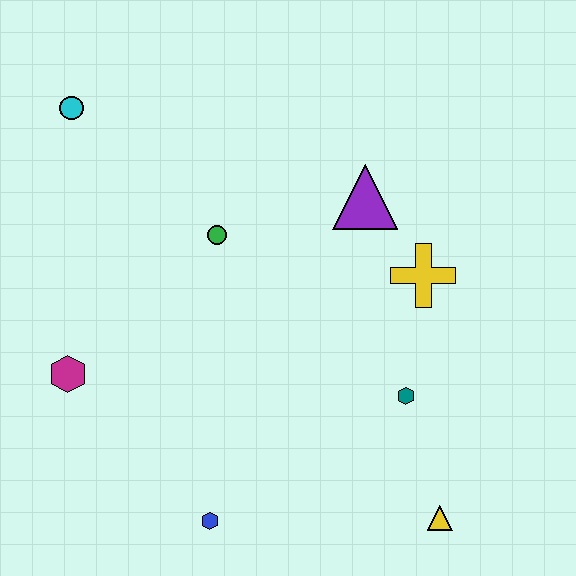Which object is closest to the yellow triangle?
The teal hexagon is closest to the yellow triangle.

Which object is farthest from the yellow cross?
The cyan circle is farthest from the yellow cross.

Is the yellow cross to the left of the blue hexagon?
No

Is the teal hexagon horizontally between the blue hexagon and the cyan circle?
No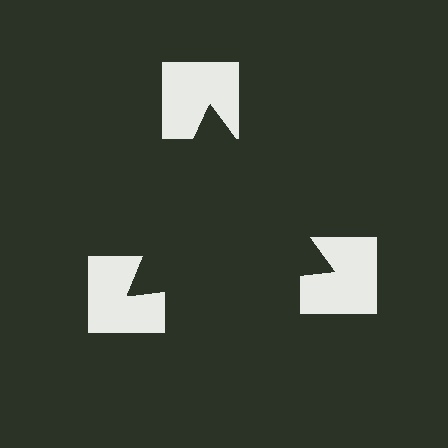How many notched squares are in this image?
There are 3 — one at each vertex of the illusory triangle.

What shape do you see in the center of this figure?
An illusory triangle — its edges are inferred from the aligned wedge cuts in the notched squares, not physically drawn.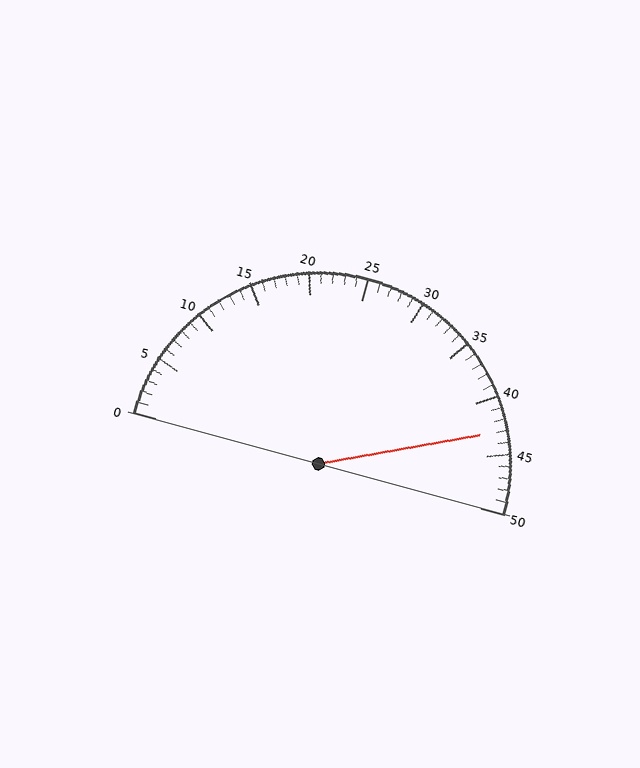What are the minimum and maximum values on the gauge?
The gauge ranges from 0 to 50.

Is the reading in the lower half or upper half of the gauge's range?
The reading is in the upper half of the range (0 to 50).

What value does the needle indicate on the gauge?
The needle indicates approximately 43.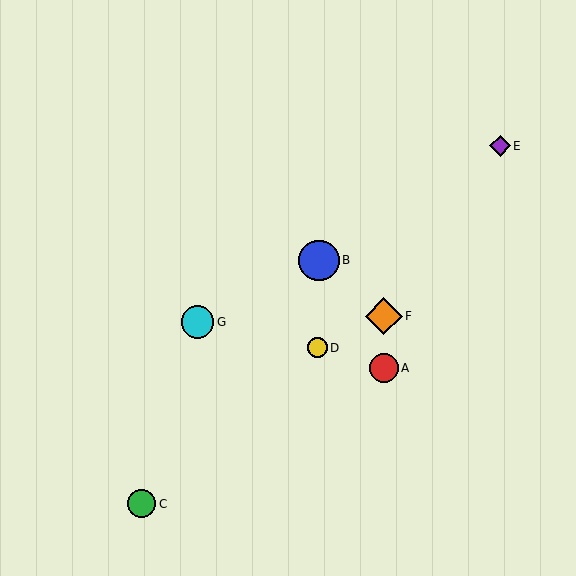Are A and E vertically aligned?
No, A is at x≈384 and E is at x≈500.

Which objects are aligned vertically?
Objects A, F are aligned vertically.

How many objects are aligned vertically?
2 objects (A, F) are aligned vertically.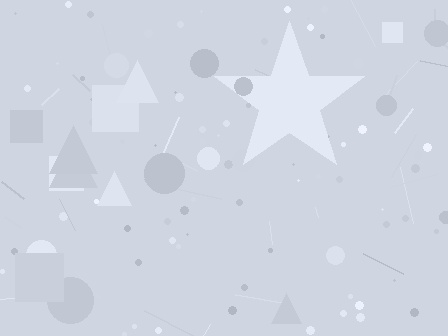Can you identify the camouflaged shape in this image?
The camouflaged shape is a star.